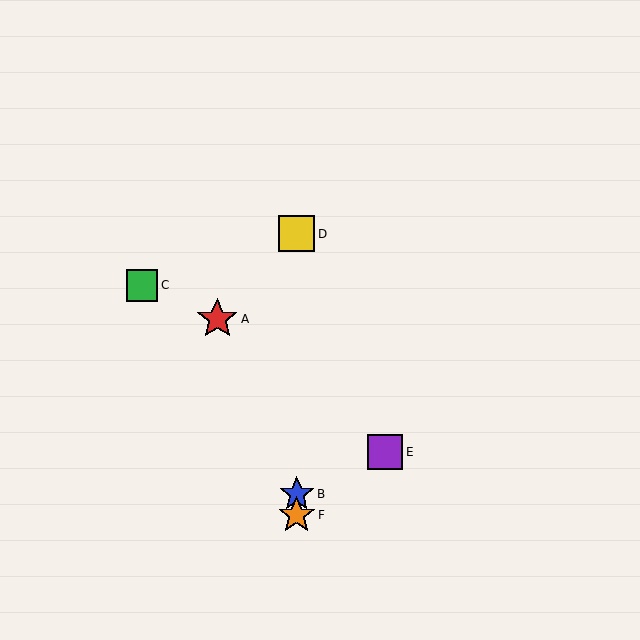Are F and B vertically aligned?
Yes, both are at x≈297.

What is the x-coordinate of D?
Object D is at x≈297.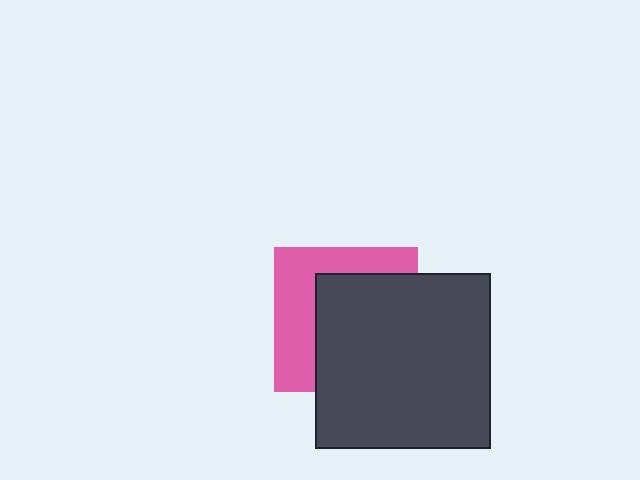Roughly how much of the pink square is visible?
A small part of it is visible (roughly 42%).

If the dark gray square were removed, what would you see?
You would see the complete pink square.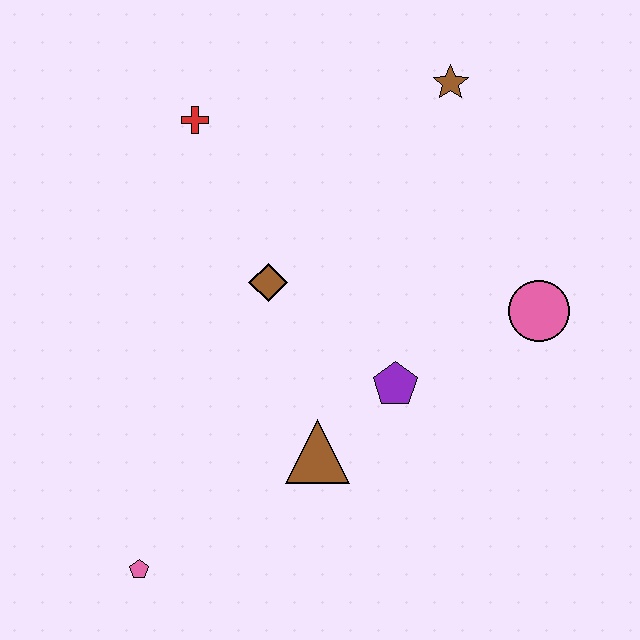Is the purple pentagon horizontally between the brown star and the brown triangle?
Yes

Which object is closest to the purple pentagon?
The brown triangle is closest to the purple pentagon.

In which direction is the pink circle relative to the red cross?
The pink circle is to the right of the red cross.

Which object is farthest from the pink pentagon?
The brown star is farthest from the pink pentagon.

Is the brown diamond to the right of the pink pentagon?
Yes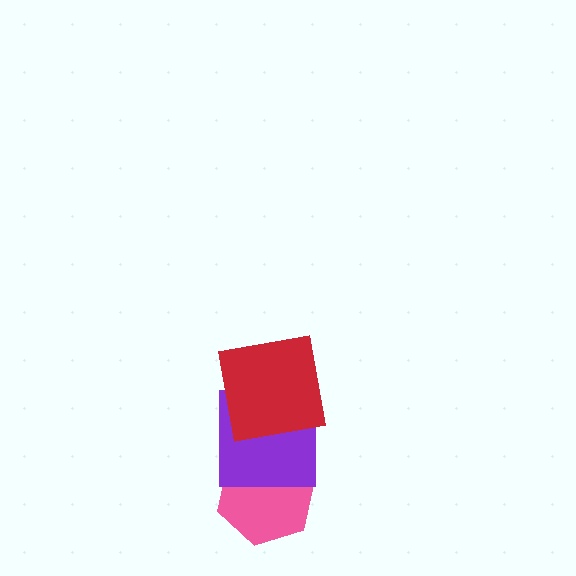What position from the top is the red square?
The red square is 1st from the top.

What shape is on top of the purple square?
The red square is on top of the purple square.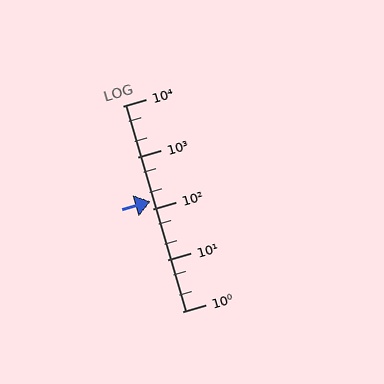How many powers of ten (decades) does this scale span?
The scale spans 4 decades, from 1 to 10000.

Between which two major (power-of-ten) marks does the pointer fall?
The pointer is between 100 and 1000.